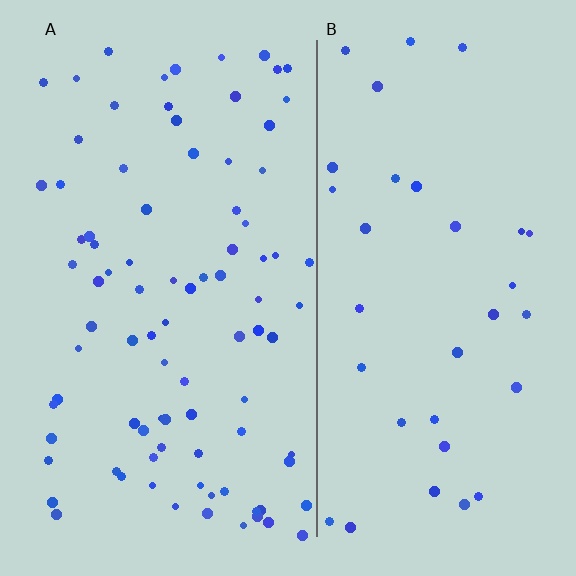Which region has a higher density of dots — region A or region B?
A (the left).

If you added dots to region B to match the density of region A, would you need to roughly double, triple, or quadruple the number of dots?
Approximately triple.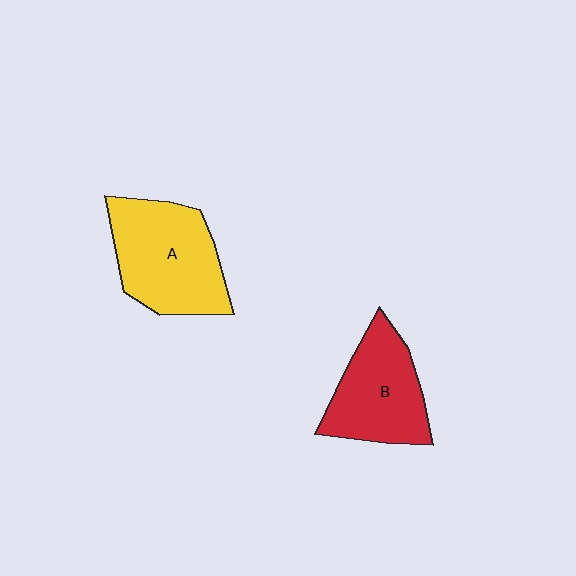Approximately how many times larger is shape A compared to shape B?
Approximately 1.2 times.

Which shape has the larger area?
Shape A (yellow).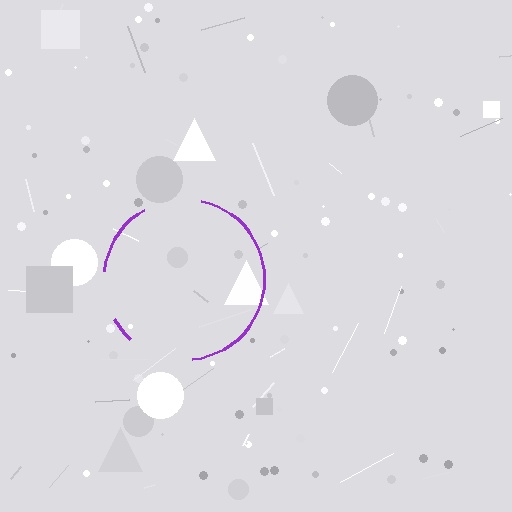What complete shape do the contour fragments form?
The contour fragments form a circle.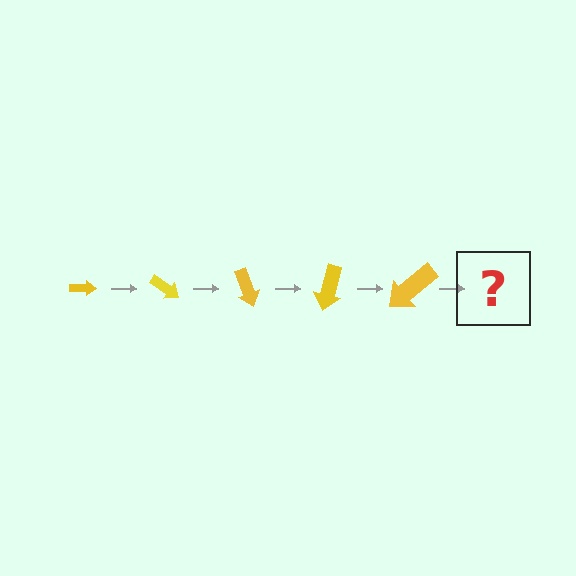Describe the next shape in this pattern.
It should be an arrow, larger than the previous one and rotated 175 degrees from the start.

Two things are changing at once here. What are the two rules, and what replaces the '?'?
The two rules are that the arrow grows larger each step and it rotates 35 degrees each step. The '?' should be an arrow, larger than the previous one and rotated 175 degrees from the start.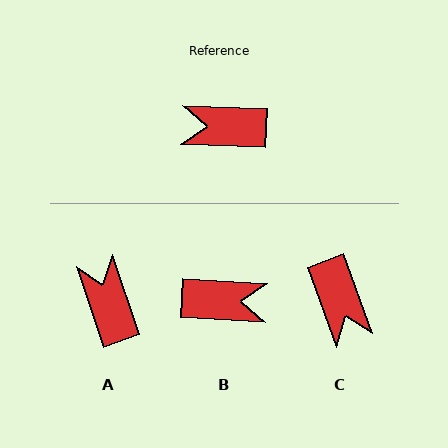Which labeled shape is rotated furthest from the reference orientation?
B, about 179 degrees away.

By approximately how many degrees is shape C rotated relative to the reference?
Approximately 112 degrees counter-clockwise.